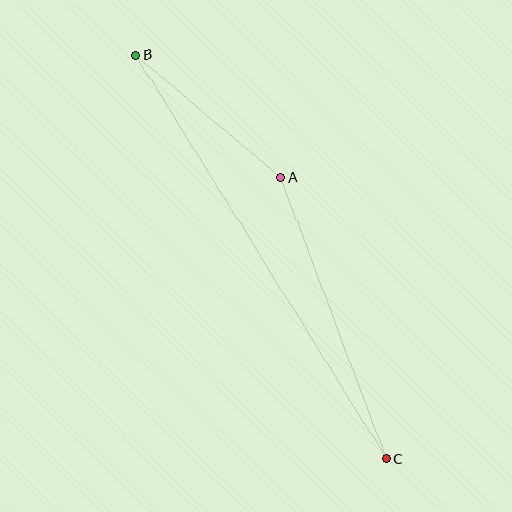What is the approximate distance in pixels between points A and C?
The distance between A and C is approximately 301 pixels.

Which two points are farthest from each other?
Points B and C are farthest from each other.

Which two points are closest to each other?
Points A and B are closest to each other.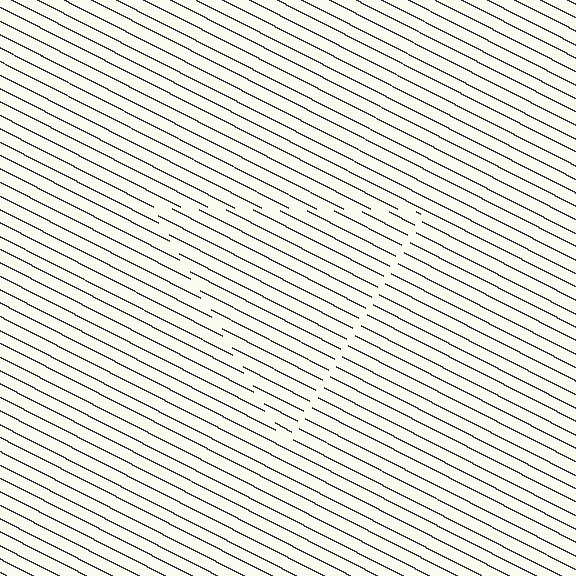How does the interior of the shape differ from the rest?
The interior of the shape contains the same grating, shifted by half a period — the contour is defined by the phase discontinuity where line-ends from the inner and outer gratings abut.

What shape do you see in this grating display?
An illusory triangle. The interior of the shape contains the same grating, shifted by half a period — the contour is defined by the phase discontinuity where line-ends from the inner and outer gratings abut.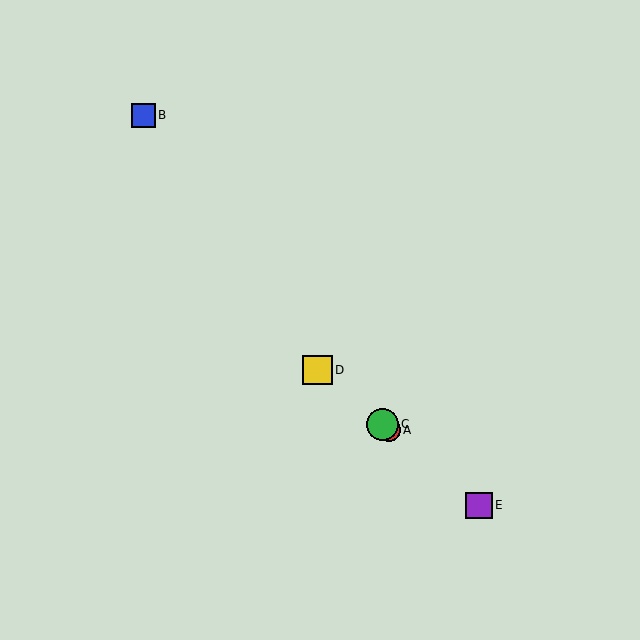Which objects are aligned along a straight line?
Objects A, C, D, E are aligned along a straight line.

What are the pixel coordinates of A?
Object A is at (389, 430).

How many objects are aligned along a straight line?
4 objects (A, C, D, E) are aligned along a straight line.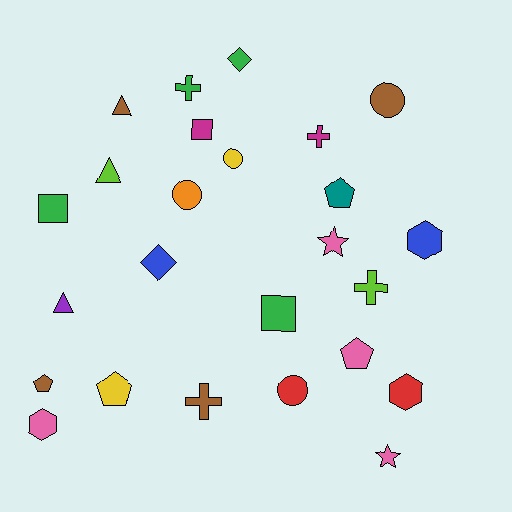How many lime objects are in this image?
There are 2 lime objects.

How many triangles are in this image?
There are 3 triangles.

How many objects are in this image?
There are 25 objects.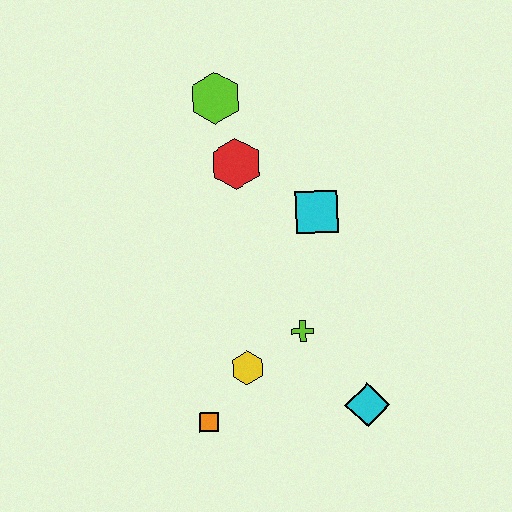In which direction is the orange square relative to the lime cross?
The orange square is to the left of the lime cross.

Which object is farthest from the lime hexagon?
The cyan diamond is farthest from the lime hexagon.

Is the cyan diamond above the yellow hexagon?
No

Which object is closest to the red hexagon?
The lime hexagon is closest to the red hexagon.